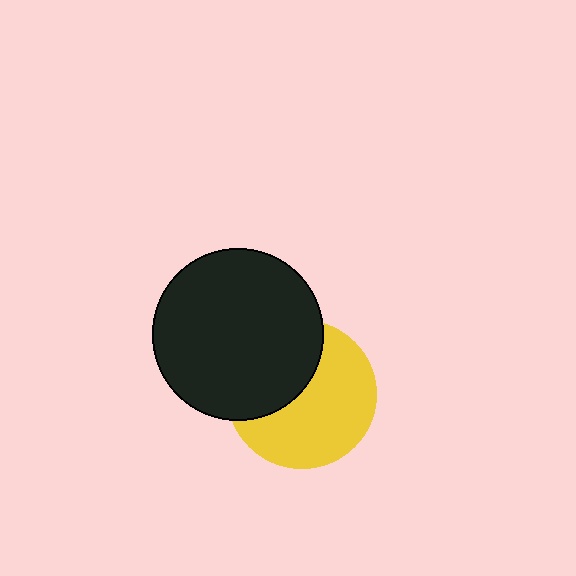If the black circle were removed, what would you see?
You would see the complete yellow circle.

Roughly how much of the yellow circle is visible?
About half of it is visible (roughly 61%).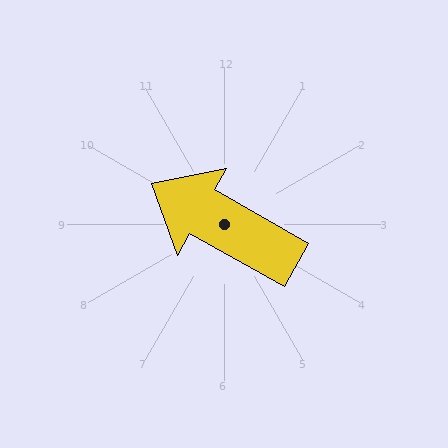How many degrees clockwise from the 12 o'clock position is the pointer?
Approximately 299 degrees.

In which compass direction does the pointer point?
Northwest.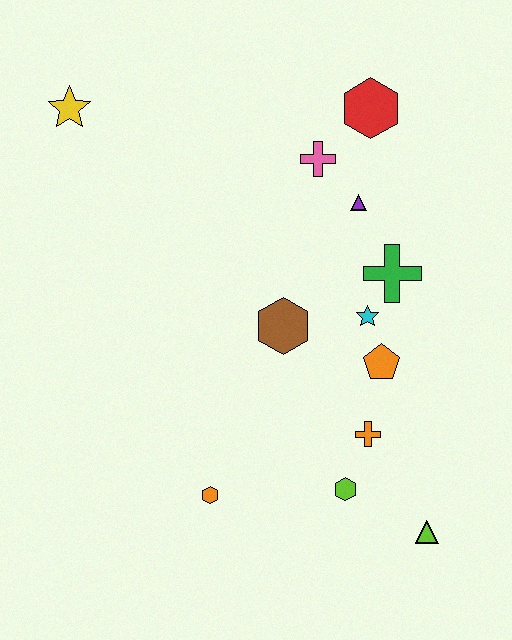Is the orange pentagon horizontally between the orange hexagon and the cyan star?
No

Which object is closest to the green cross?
The cyan star is closest to the green cross.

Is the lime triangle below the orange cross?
Yes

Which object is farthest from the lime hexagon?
The yellow star is farthest from the lime hexagon.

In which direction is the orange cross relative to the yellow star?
The orange cross is below the yellow star.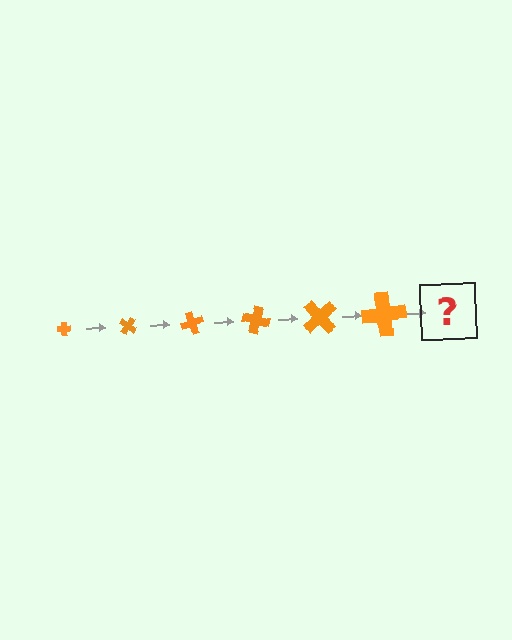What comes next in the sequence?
The next element should be a cross, larger than the previous one and rotated 210 degrees from the start.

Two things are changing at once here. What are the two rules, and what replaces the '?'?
The two rules are that the cross grows larger each step and it rotates 35 degrees each step. The '?' should be a cross, larger than the previous one and rotated 210 degrees from the start.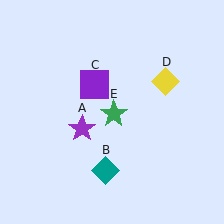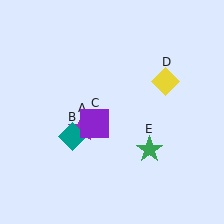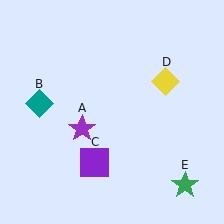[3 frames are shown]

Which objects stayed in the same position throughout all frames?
Purple star (object A) and yellow diamond (object D) remained stationary.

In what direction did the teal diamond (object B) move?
The teal diamond (object B) moved up and to the left.